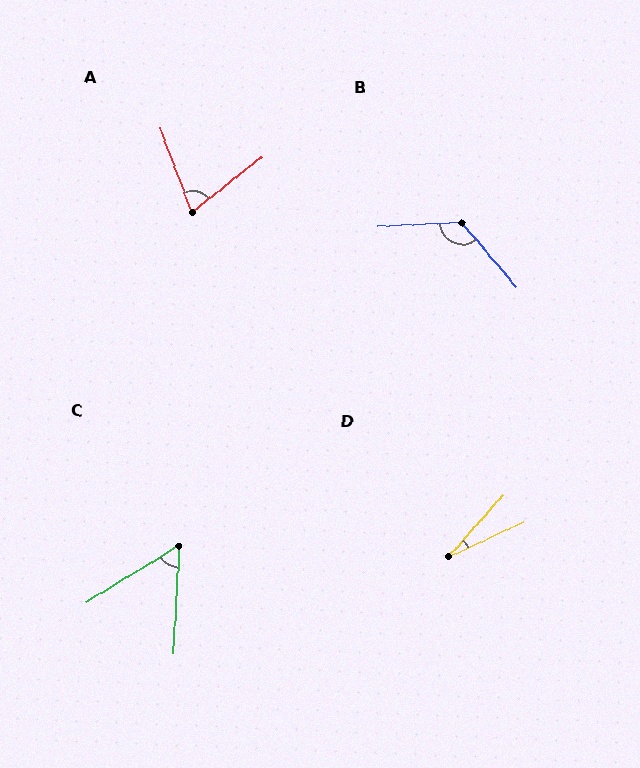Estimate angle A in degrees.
Approximately 72 degrees.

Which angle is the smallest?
D, at approximately 23 degrees.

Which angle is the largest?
B, at approximately 127 degrees.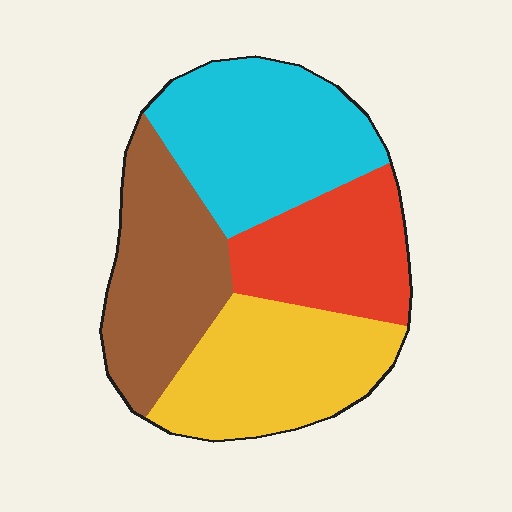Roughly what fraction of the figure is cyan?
Cyan takes up about one quarter (1/4) of the figure.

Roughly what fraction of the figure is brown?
Brown covers 25% of the figure.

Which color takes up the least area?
Red, at roughly 20%.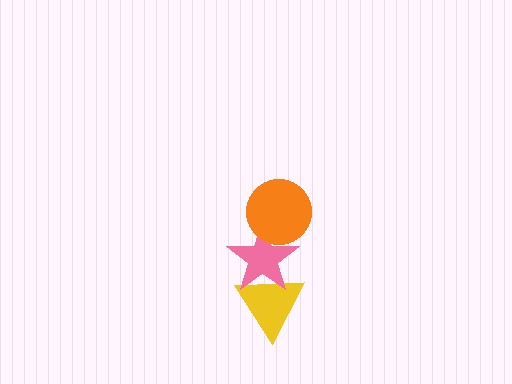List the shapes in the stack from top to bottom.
From top to bottom: the orange circle, the pink star, the yellow triangle.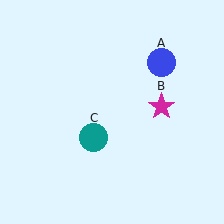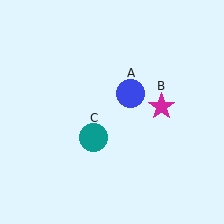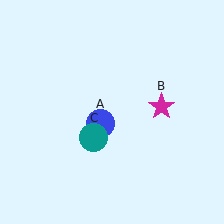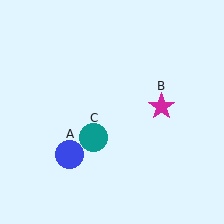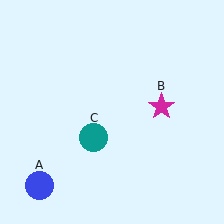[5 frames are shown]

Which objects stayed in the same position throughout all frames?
Magenta star (object B) and teal circle (object C) remained stationary.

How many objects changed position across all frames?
1 object changed position: blue circle (object A).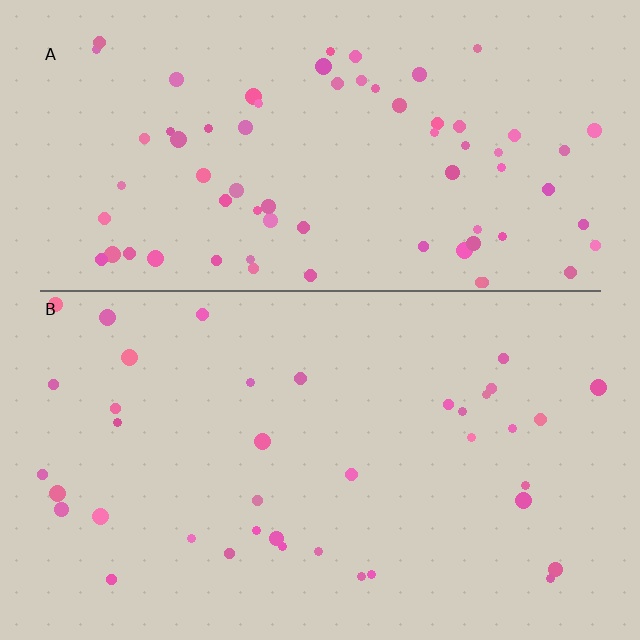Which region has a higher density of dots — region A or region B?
A (the top).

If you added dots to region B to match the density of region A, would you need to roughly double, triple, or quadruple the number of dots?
Approximately double.